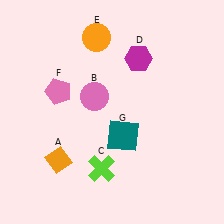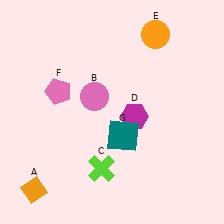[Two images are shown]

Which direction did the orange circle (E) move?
The orange circle (E) moved right.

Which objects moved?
The objects that moved are: the orange diamond (A), the magenta hexagon (D), the orange circle (E).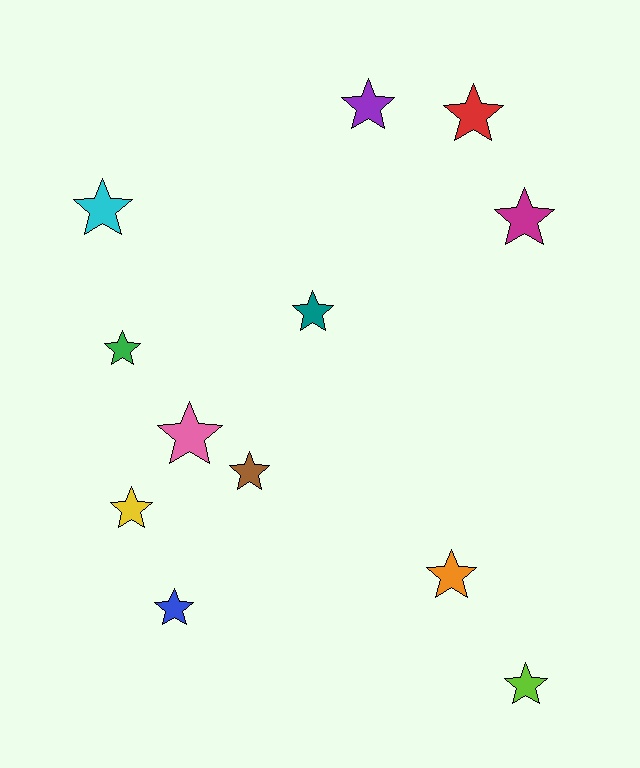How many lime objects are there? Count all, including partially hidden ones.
There is 1 lime object.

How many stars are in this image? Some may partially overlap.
There are 12 stars.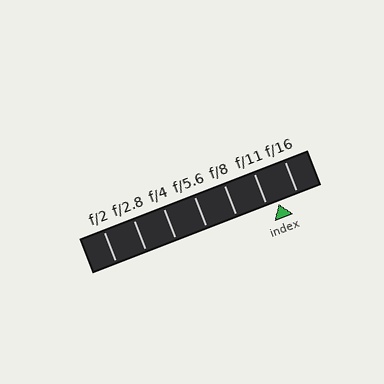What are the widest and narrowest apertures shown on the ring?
The widest aperture shown is f/2 and the narrowest is f/16.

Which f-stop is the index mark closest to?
The index mark is closest to f/11.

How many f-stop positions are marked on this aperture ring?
There are 7 f-stop positions marked.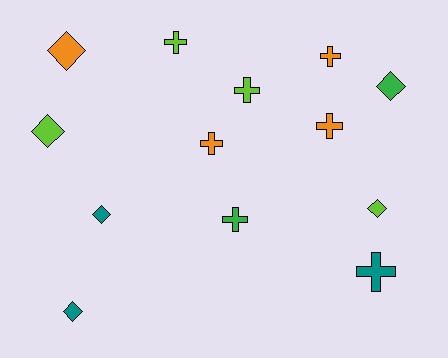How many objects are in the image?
There are 13 objects.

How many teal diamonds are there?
There are 2 teal diamonds.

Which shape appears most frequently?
Cross, with 7 objects.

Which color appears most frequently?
Lime, with 4 objects.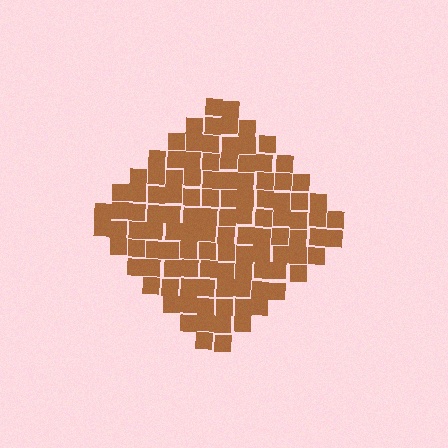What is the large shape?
The large shape is a diamond.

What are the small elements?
The small elements are squares.